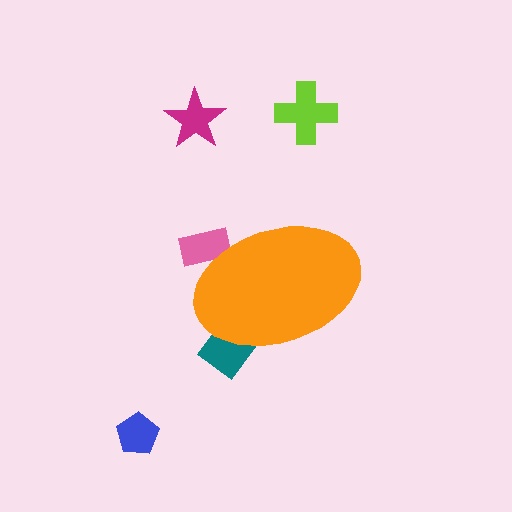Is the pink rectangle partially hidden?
Yes, the pink rectangle is partially hidden behind the orange ellipse.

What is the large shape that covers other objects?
An orange ellipse.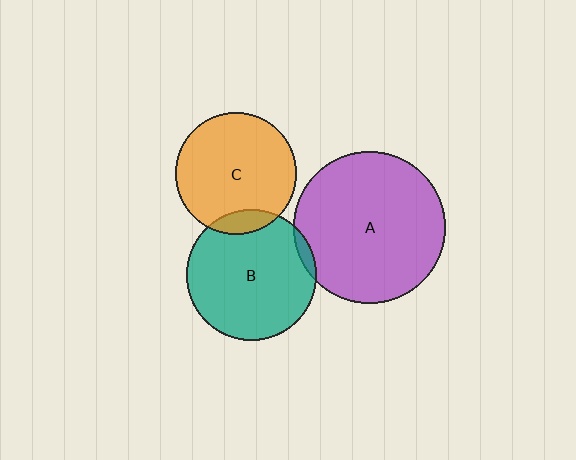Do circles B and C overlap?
Yes.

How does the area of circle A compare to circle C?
Approximately 1.6 times.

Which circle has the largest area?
Circle A (purple).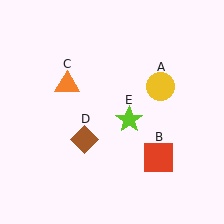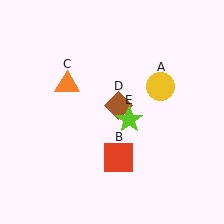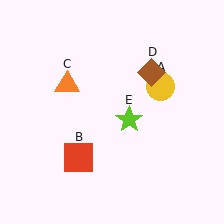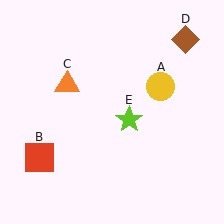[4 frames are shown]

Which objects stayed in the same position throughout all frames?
Yellow circle (object A) and orange triangle (object C) and lime star (object E) remained stationary.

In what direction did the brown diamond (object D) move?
The brown diamond (object D) moved up and to the right.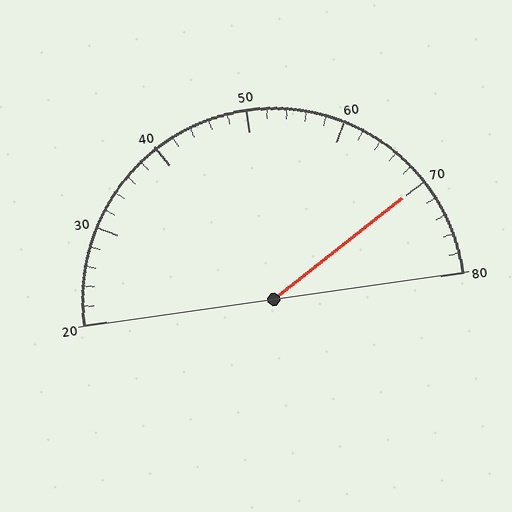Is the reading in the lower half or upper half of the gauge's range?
The reading is in the upper half of the range (20 to 80).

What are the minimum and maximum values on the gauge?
The gauge ranges from 20 to 80.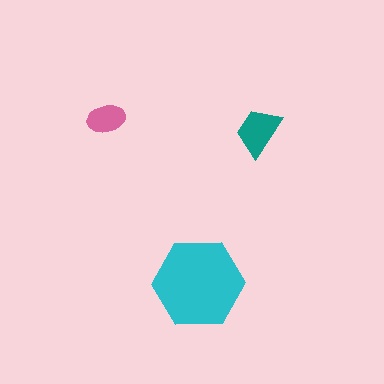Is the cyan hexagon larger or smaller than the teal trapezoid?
Larger.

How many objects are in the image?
There are 3 objects in the image.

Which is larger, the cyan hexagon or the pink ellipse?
The cyan hexagon.